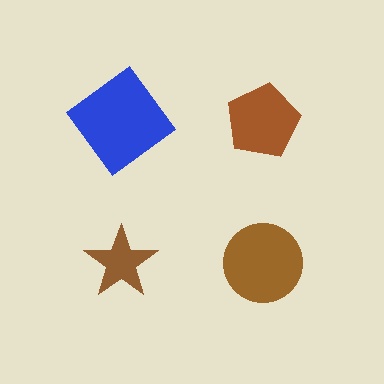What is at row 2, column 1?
A brown star.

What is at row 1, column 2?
A brown pentagon.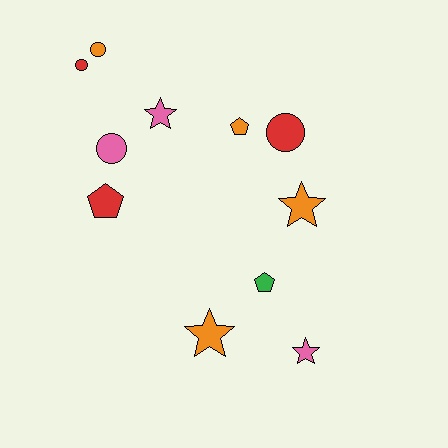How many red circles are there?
There are 2 red circles.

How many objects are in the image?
There are 11 objects.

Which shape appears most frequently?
Star, with 4 objects.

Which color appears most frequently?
Orange, with 4 objects.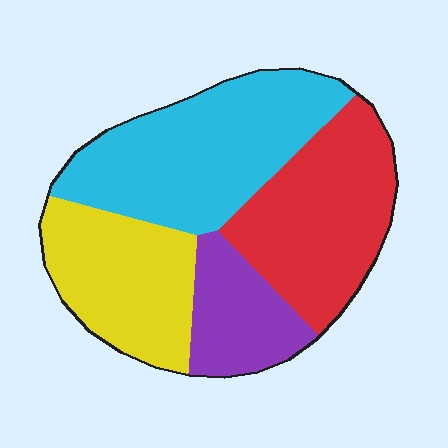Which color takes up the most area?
Cyan, at roughly 35%.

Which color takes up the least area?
Purple, at roughly 15%.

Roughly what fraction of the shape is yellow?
Yellow covers 23% of the shape.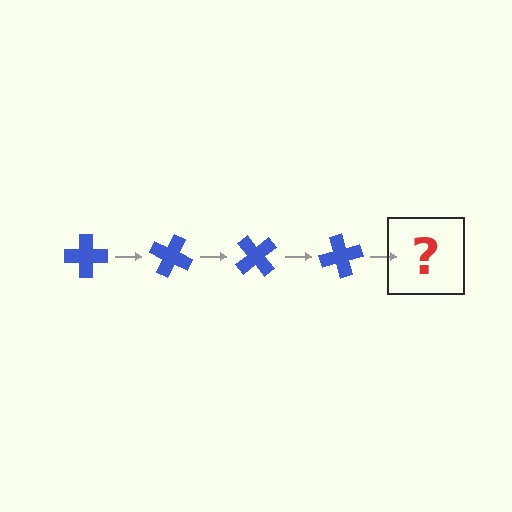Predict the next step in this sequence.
The next step is a blue cross rotated 100 degrees.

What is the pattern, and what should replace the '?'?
The pattern is that the cross rotates 25 degrees each step. The '?' should be a blue cross rotated 100 degrees.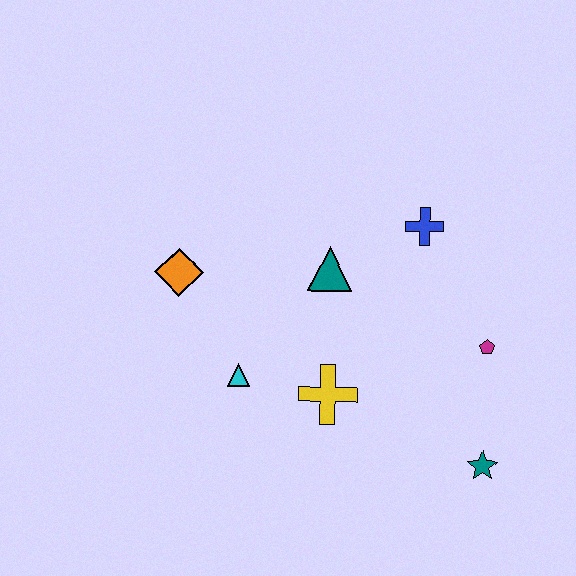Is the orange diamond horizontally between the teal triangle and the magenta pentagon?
No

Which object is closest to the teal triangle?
The blue cross is closest to the teal triangle.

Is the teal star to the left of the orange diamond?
No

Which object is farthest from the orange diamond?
The teal star is farthest from the orange diamond.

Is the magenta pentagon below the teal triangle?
Yes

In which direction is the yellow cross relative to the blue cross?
The yellow cross is below the blue cross.